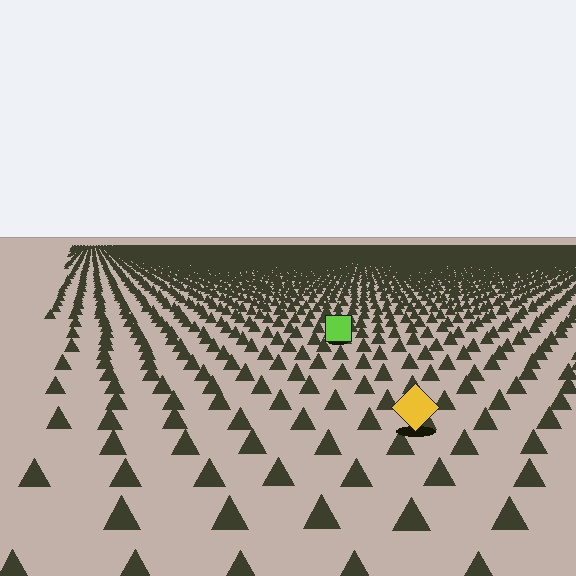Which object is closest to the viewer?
The yellow diamond is closest. The texture marks near it are larger and more spread out.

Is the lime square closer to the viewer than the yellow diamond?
No. The yellow diamond is closer — you can tell from the texture gradient: the ground texture is coarser near it.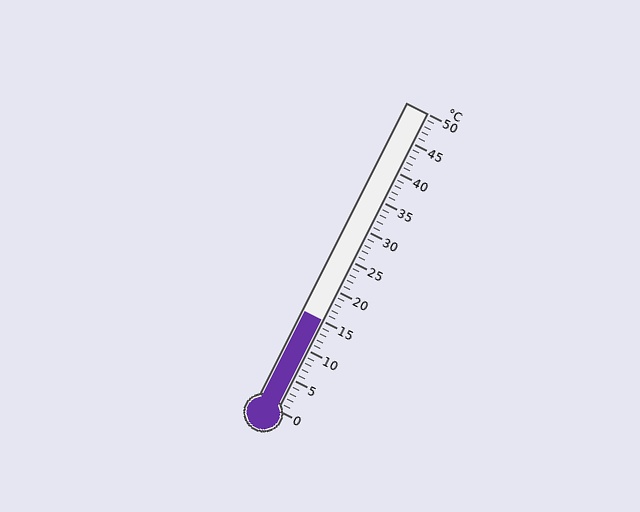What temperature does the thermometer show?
The thermometer shows approximately 15°C.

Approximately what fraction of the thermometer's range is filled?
The thermometer is filled to approximately 30% of its range.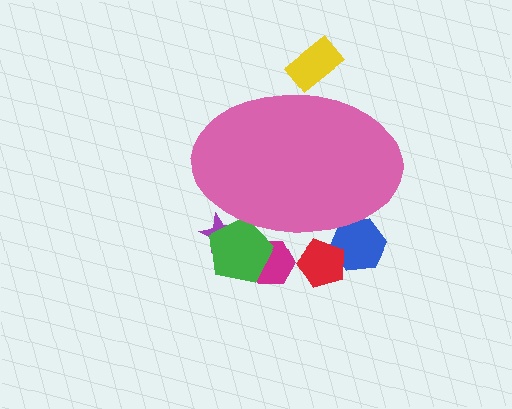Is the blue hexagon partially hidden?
Yes, the blue hexagon is partially hidden behind the pink ellipse.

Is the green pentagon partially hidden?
Yes, the green pentagon is partially hidden behind the pink ellipse.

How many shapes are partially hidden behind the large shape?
6 shapes are partially hidden.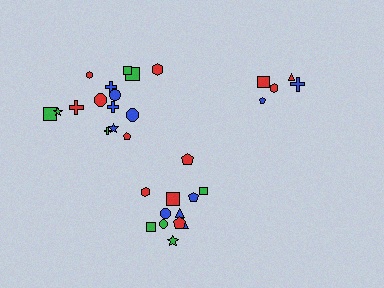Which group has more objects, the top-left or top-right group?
The top-left group.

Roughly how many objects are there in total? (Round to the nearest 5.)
Roughly 30 objects in total.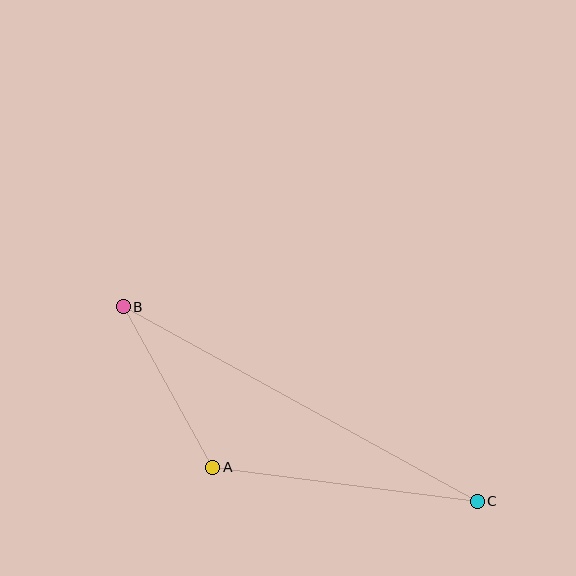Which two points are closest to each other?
Points A and B are closest to each other.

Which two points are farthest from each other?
Points B and C are farthest from each other.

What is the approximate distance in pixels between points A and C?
The distance between A and C is approximately 267 pixels.